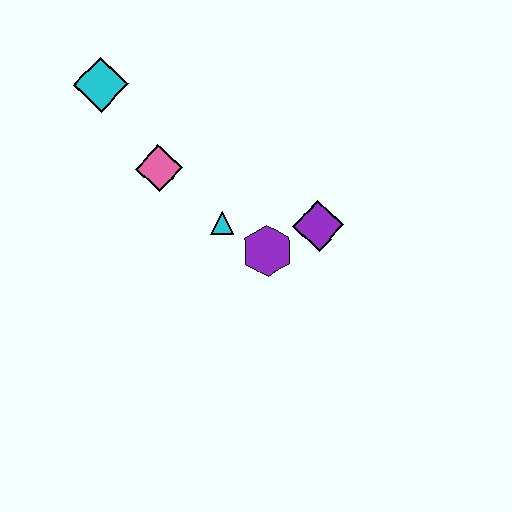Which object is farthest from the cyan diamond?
The purple diamond is farthest from the cyan diamond.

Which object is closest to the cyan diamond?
The pink diamond is closest to the cyan diamond.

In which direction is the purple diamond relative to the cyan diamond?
The purple diamond is to the right of the cyan diamond.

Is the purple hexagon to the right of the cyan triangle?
Yes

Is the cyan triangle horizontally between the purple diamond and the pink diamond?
Yes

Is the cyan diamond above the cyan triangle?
Yes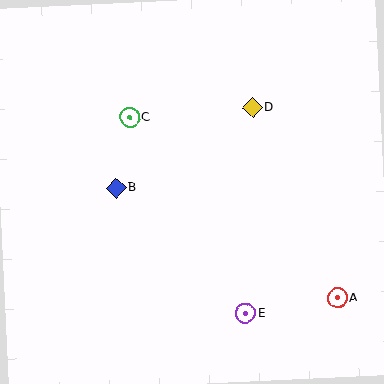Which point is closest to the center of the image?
Point B at (116, 188) is closest to the center.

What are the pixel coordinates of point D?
Point D is at (252, 108).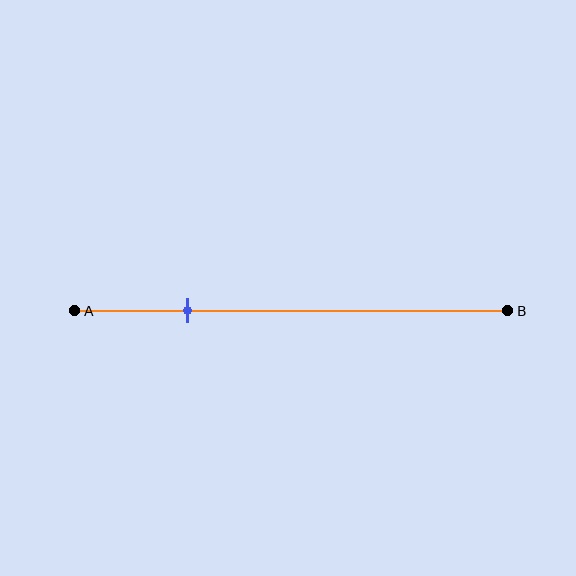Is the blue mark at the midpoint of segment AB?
No, the mark is at about 25% from A, not at the 50% midpoint.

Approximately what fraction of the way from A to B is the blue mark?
The blue mark is approximately 25% of the way from A to B.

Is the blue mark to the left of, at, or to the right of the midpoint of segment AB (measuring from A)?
The blue mark is to the left of the midpoint of segment AB.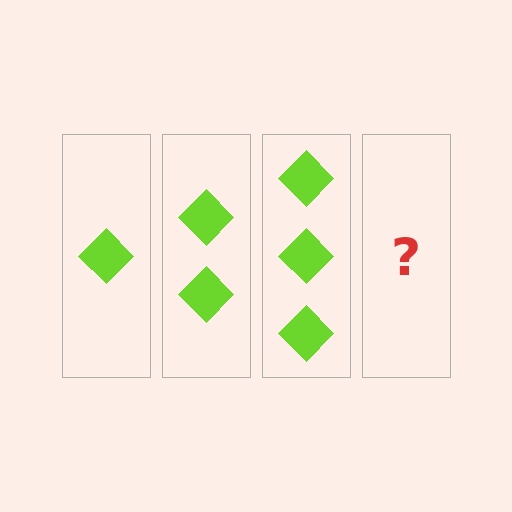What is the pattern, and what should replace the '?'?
The pattern is that each step adds one more diamond. The '?' should be 4 diamonds.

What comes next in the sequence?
The next element should be 4 diamonds.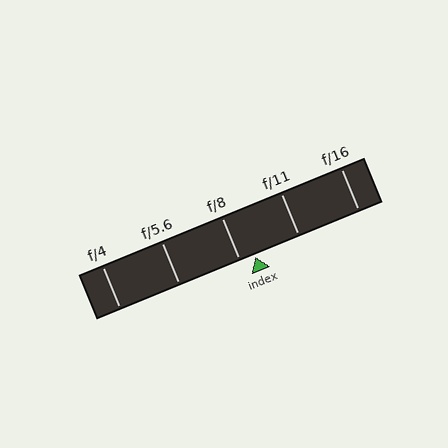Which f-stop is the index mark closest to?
The index mark is closest to f/8.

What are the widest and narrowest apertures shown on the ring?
The widest aperture shown is f/4 and the narrowest is f/16.